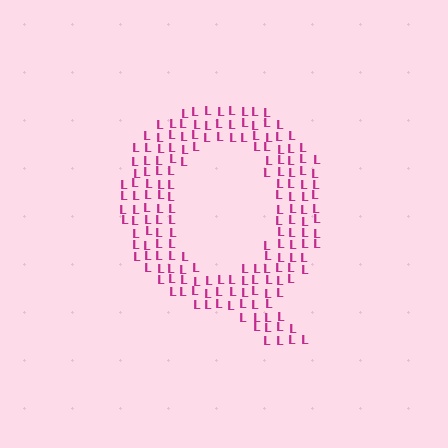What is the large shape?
The large shape is the letter Q.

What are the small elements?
The small elements are letter L's.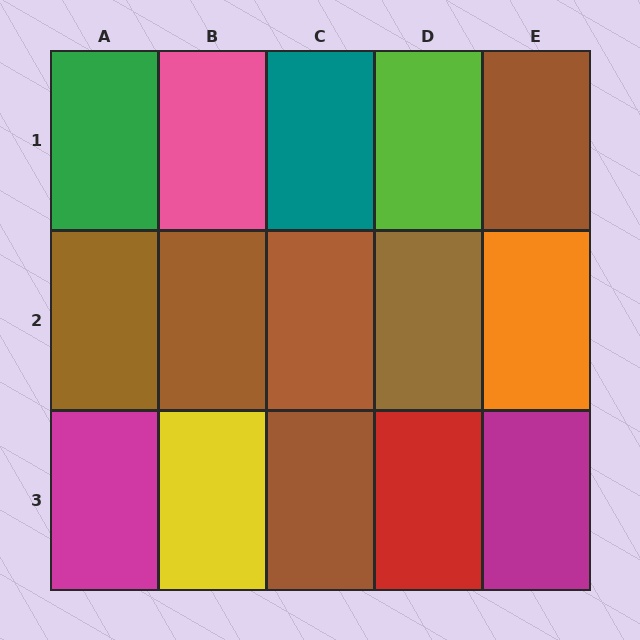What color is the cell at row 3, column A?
Magenta.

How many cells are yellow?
1 cell is yellow.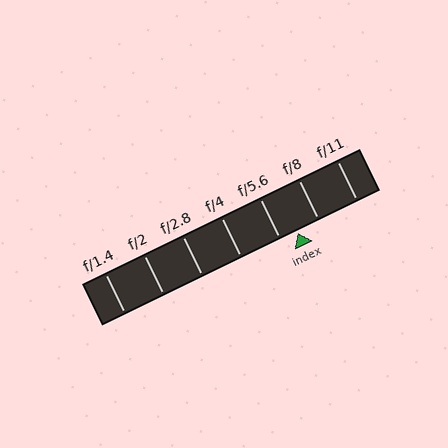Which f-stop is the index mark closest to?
The index mark is closest to f/5.6.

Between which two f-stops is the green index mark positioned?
The index mark is between f/5.6 and f/8.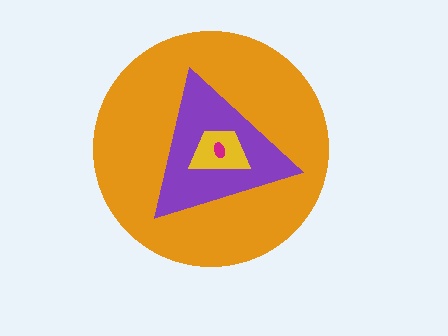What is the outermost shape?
The orange circle.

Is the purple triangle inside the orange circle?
Yes.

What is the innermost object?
The magenta ellipse.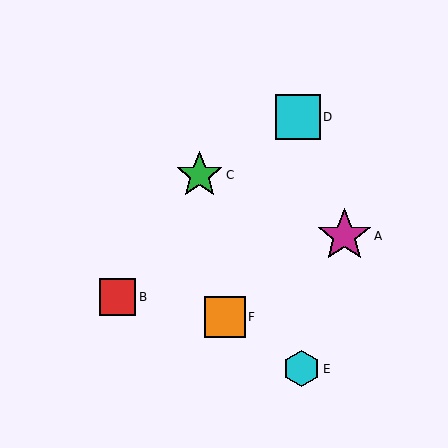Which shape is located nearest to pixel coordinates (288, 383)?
The cyan hexagon (labeled E) at (302, 369) is nearest to that location.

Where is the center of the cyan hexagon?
The center of the cyan hexagon is at (302, 369).